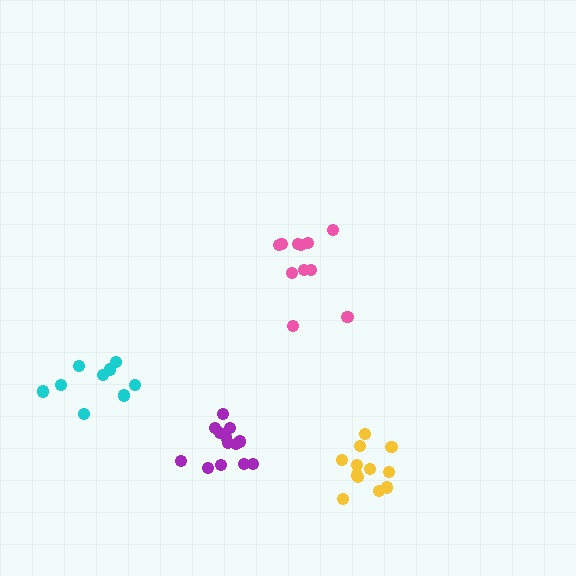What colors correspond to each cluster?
The clusters are colored: yellow, cyan, purple, pink.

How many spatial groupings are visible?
There are 4 spatial groupings.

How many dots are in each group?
Group 1: 12 dots, Group 2: 9 dots, Group 3: 13 dots, Group 4: 11 dots (45 total).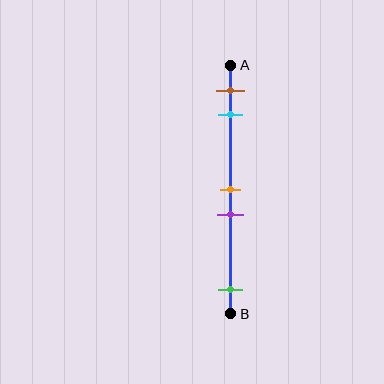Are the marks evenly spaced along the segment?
No, the marks are not evenly spaced.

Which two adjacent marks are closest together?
The orange and purple marks are the closest adjacent pair.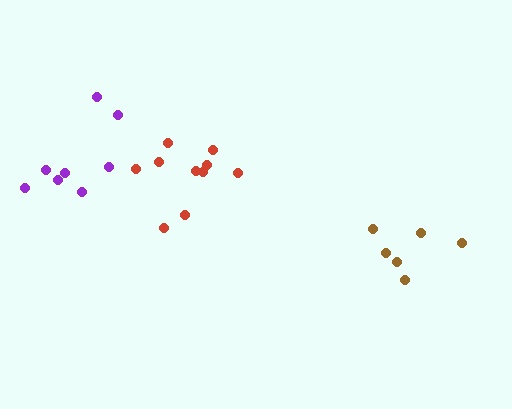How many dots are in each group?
Group 1: 10 dots, Group 2: 8 dots, Group 3: 6 dots (24 total).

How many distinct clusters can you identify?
There are 3 distinct clusters.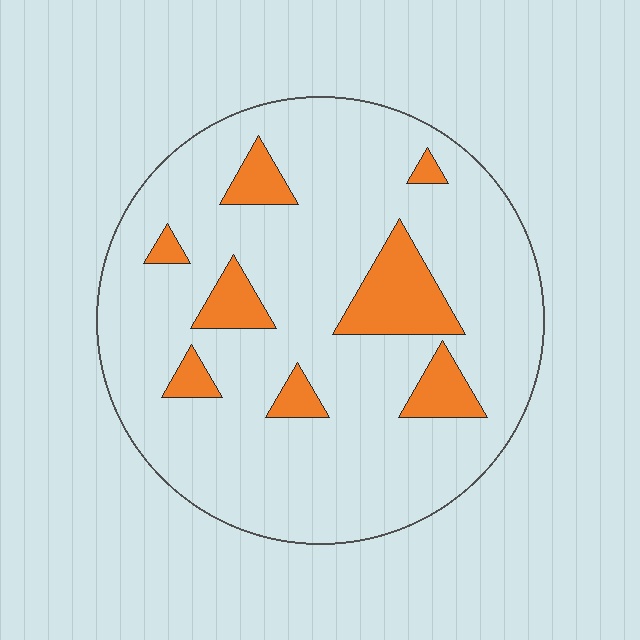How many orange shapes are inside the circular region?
8.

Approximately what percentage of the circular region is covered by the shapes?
Approximately 15%.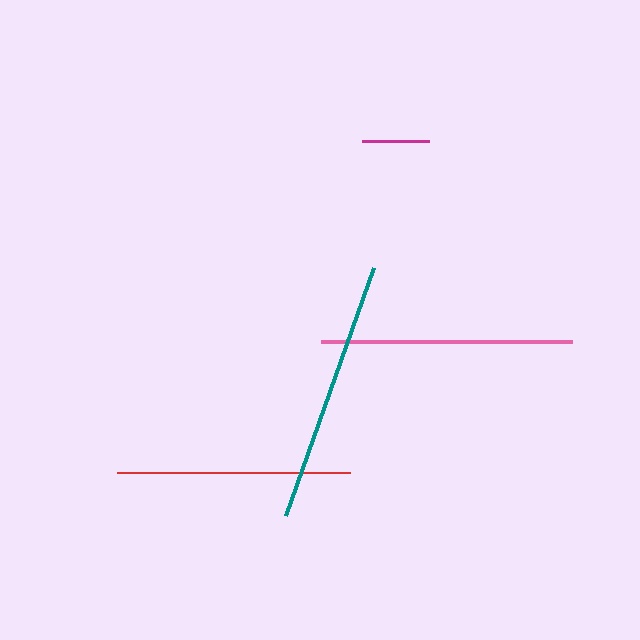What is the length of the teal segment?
The teal segment is approximately 263 pixels long.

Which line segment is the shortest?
The magenta line is the shortest at approximately 67 pixels.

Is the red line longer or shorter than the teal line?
The teal line is longer than the red line.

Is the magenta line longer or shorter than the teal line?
The teal line is longer than the magenta line.